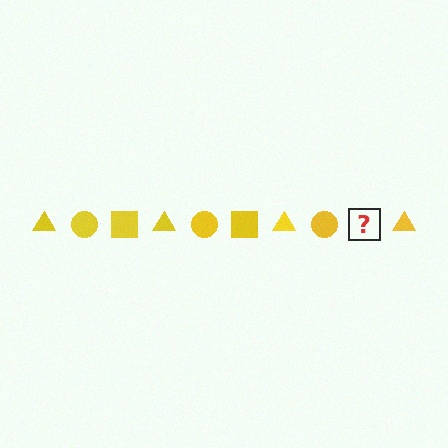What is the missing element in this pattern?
The missing element is a yellow square.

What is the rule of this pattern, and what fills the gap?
The rule is that the pattern cycles through triangle, circle, square shapes in yellow. The gap should be filled with a yellow square.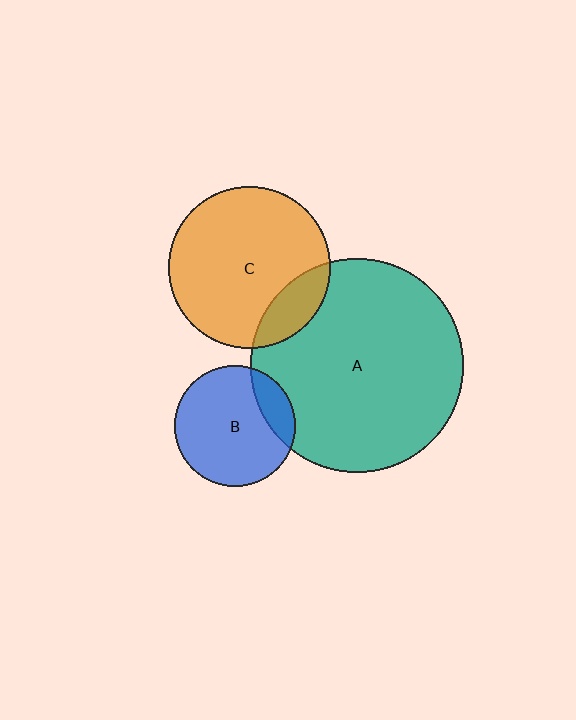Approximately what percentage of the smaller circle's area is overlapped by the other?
Approximately 15%.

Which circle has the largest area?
Circle A (teal).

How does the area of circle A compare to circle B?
Approximately 3.1 times.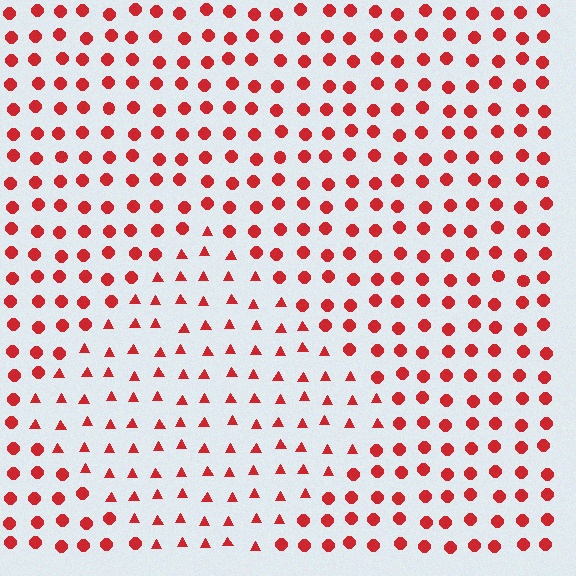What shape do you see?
I see a diamond.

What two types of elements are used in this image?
The image uses triangles inside the diamond region and circles outside it.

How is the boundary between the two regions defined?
The boundary is defined by a change in element shape: triangles inside vs. circles outside. All elements share the same color and spacing.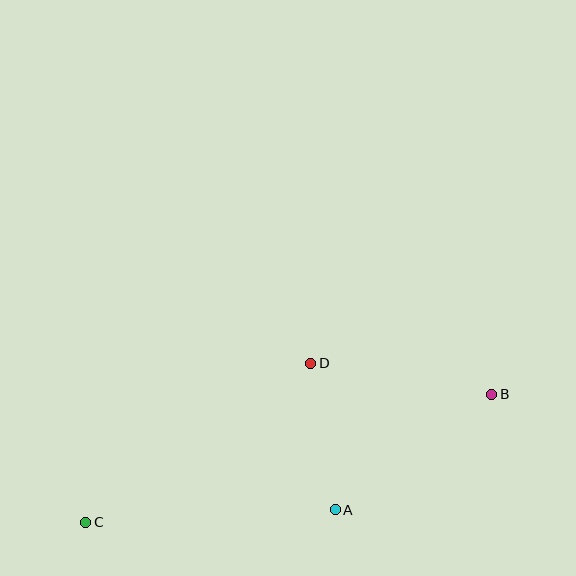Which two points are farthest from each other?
Points B and C are farthest from each other.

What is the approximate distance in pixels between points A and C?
The distance between A and C is approximately 250 pixels.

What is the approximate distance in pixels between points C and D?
The distance between C and D is approximately 275 pixels.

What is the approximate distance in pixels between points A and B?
The distance between A and B is approximately 195 pixels.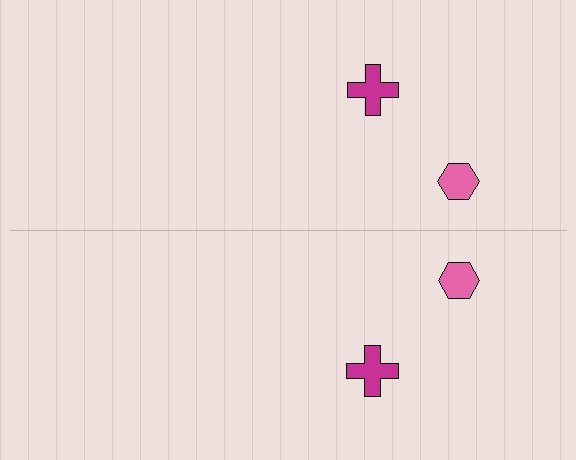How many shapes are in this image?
There are 4 shapes in this image.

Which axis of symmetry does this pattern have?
The pattern has a horizontal axis of symmetry running through the center of the image.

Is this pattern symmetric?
Yes, this pattern has bilateral (reflection) symmetry.